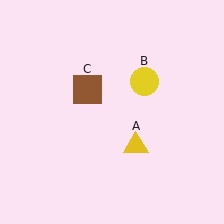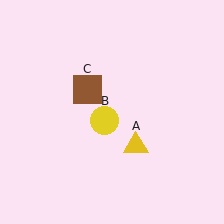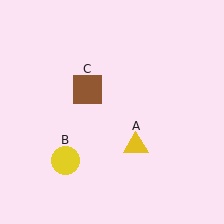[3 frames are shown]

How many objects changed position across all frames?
1 object changed position: yellow circle (object B).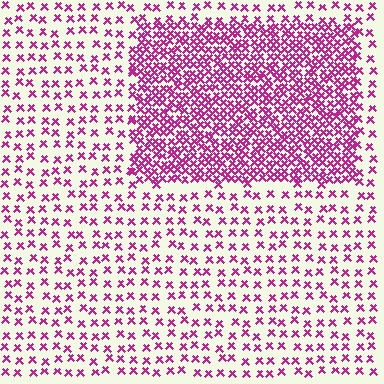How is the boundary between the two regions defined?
The boundary is defined by a change in element density (approximately 2.8x ratio). All elements are the same color, size, and shape.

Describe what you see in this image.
The image contains small magenta elements arranged at two different densities. A rectangle-shaped region is visible where the elements are more densely packed than the surrounding area.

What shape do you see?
I see a rectangle.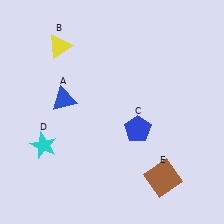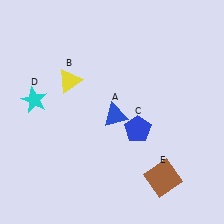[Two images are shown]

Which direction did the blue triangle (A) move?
The blue triangle (A) moved right.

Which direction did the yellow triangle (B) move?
The yellow triangle (B) moved down.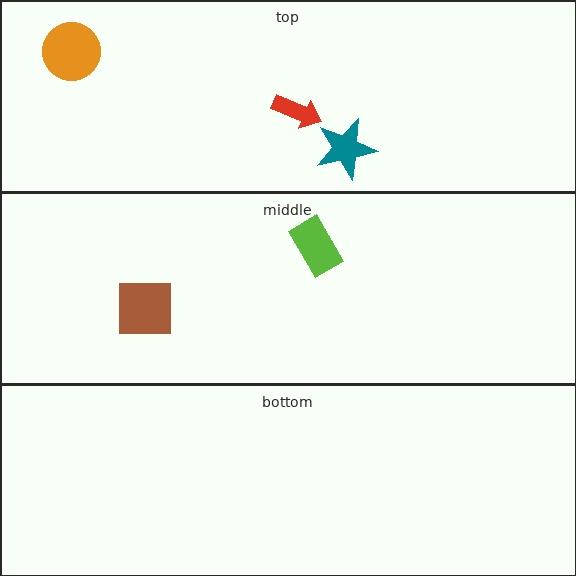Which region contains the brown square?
The middle region.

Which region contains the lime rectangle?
The middle region.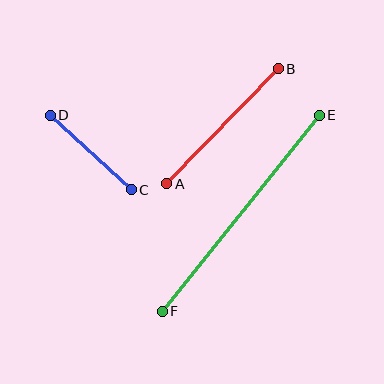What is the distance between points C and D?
The distance is approximately 110 pixels.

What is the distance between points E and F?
The distance is approximately 251 pixels.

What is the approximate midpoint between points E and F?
The midpoint is at approximately (241, 213) pixels.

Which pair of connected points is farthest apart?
Points E and F are farthest apart.